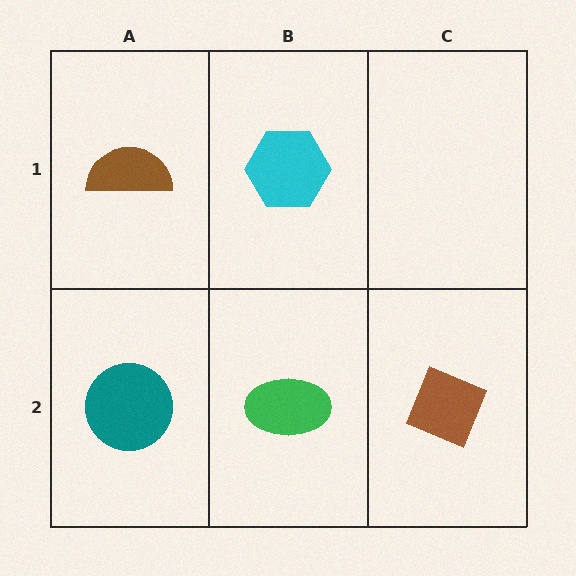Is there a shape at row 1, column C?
No, that cell is empty.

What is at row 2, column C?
A brown diamond.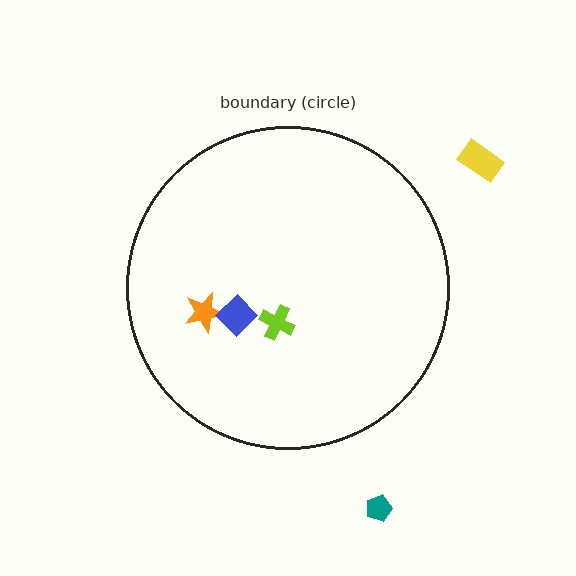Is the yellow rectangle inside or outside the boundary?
Outside.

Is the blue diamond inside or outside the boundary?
Inside.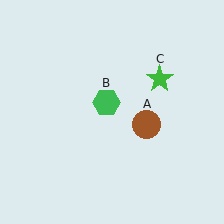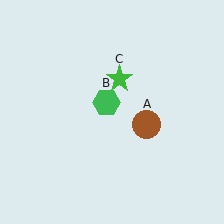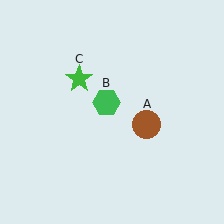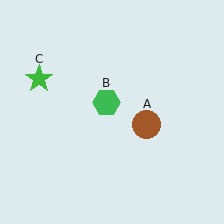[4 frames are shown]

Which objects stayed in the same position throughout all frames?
Brown circle (object A) and green hexagon (object B) remained stationary.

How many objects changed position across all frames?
1 object changed position: green star (object C).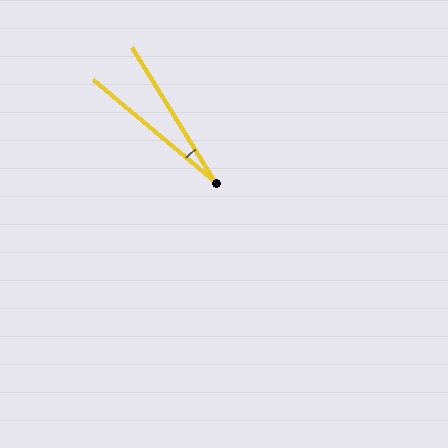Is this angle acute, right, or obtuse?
It is acute.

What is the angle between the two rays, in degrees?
Approximately 18 degrees.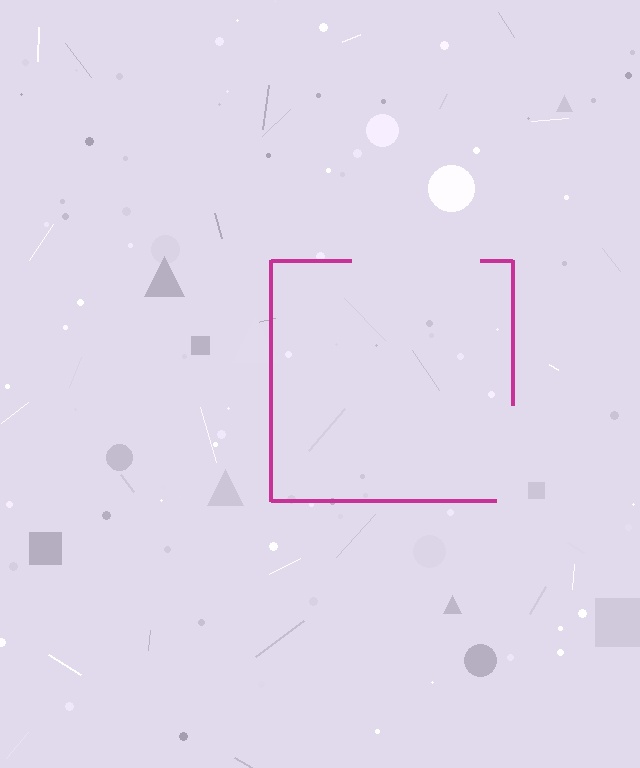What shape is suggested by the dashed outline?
The dashed outline suggests a square.